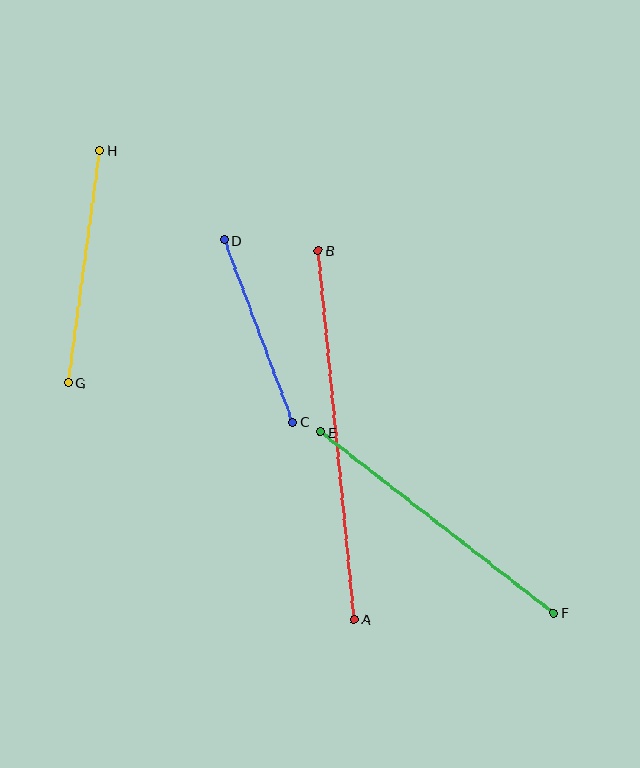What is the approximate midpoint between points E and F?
The midpoint is at approximately (437, 522) pixels.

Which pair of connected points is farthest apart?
Points A and B are farthest apart.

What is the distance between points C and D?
The distance is approximately 195 pixels.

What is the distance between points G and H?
The distance is approximately 234 pixels.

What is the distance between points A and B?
The distance is approximately 370 pixels.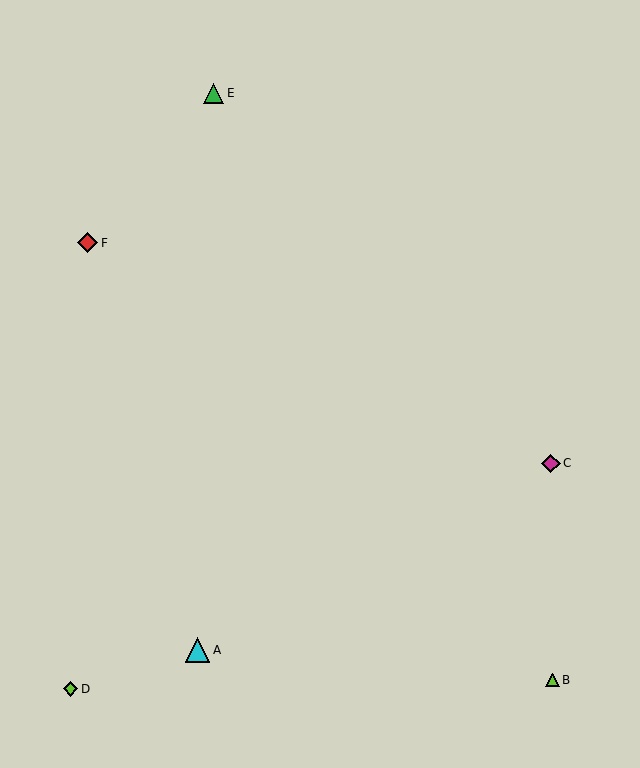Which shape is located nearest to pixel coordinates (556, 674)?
The lime triangle (labeled B) at (552, 680) is nearest to that location.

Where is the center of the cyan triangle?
The center of the cyan triangle is at (197, 650).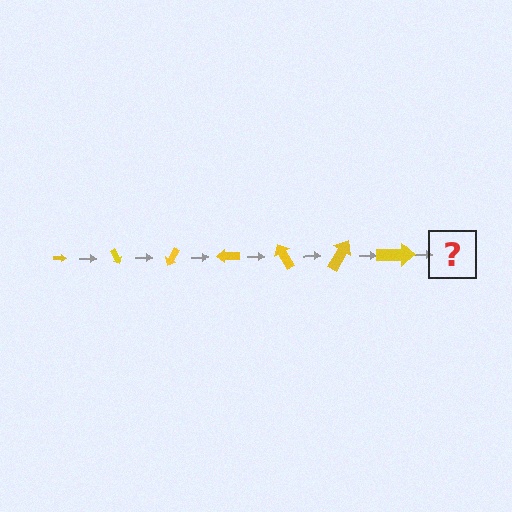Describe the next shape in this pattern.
It should be an arrow, larger than the previous one and rotated 420 degrees from the start.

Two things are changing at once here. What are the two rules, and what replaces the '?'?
The two rules are that the arrow grows larger each step and it rotates 60 degrees each step. The '?' should be an arrow, larger than the previous one and rotated 420 degrees from the start.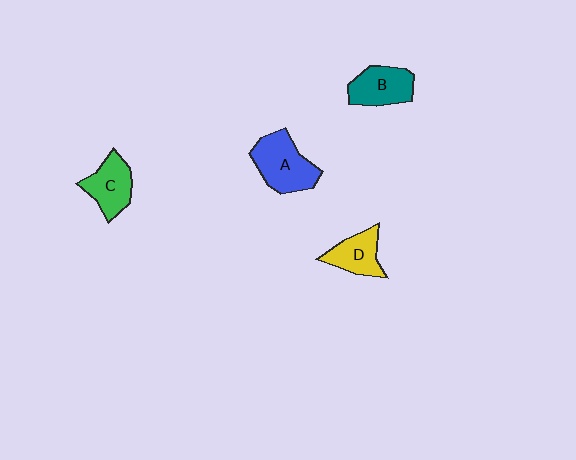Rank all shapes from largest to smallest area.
From largest to smallest: A (blue), B (teal), C (green), D (yellow).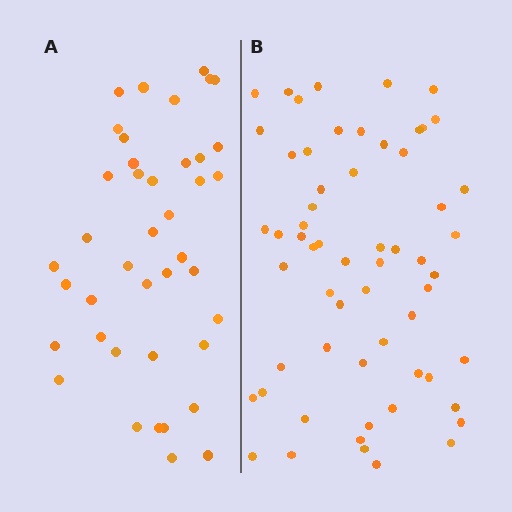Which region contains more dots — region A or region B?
Region B (the right region) has more dots.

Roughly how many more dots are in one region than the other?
Region B has approximately 20 more dots than region A.